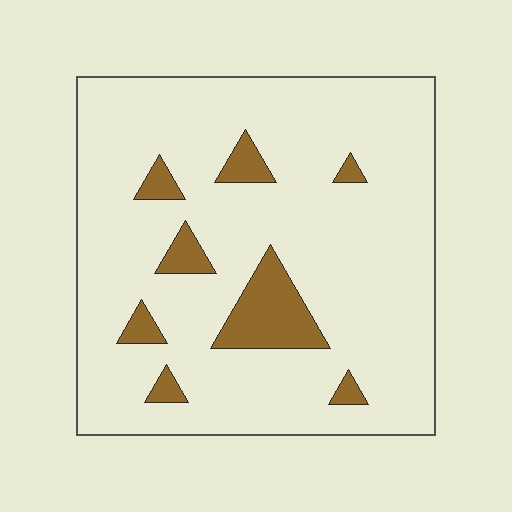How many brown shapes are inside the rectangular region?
8.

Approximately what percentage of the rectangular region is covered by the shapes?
Approximately 10%.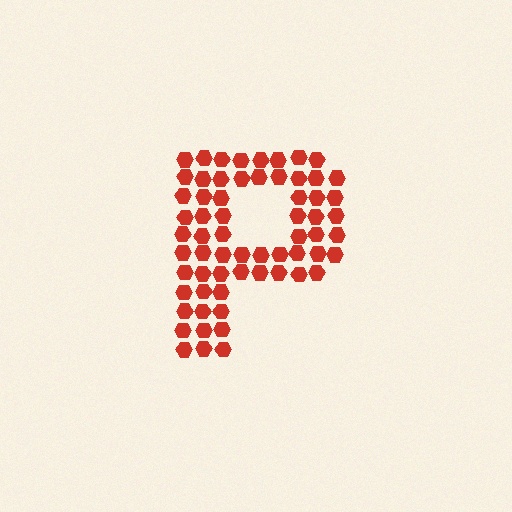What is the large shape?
The large shape is the letter P.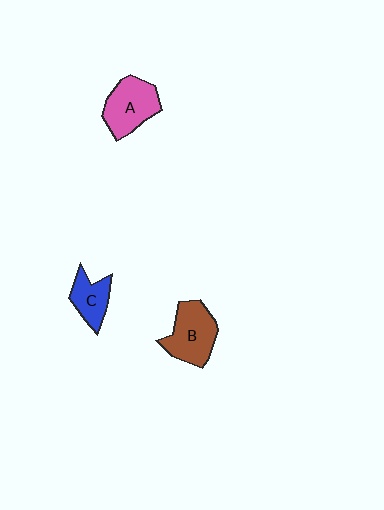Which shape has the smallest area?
Shape C (blue).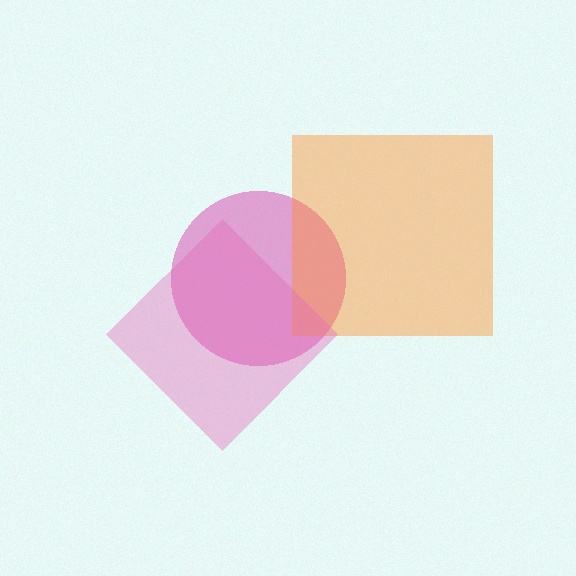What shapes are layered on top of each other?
The layered shapes are: a magenta circle, an orange square, a pink diamond.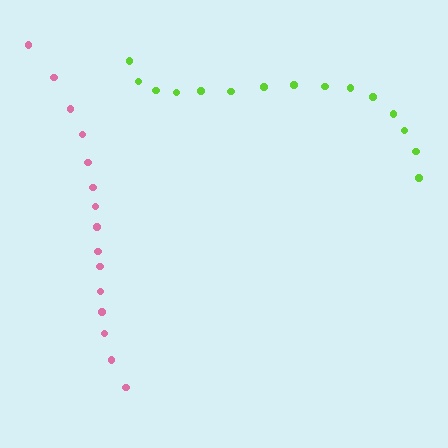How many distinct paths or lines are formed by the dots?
There are 2 distinct paths.